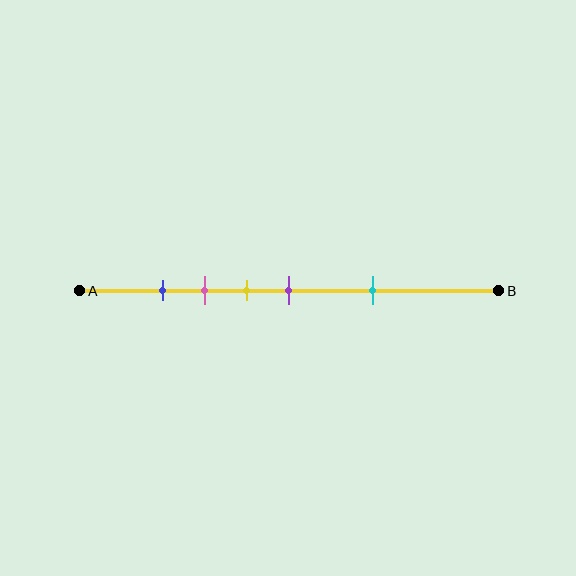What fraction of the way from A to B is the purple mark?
The purple mark is approximately 50% (0.5) of the way from A to B.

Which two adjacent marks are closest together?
The blue and pink marks are the closest adjacent pair.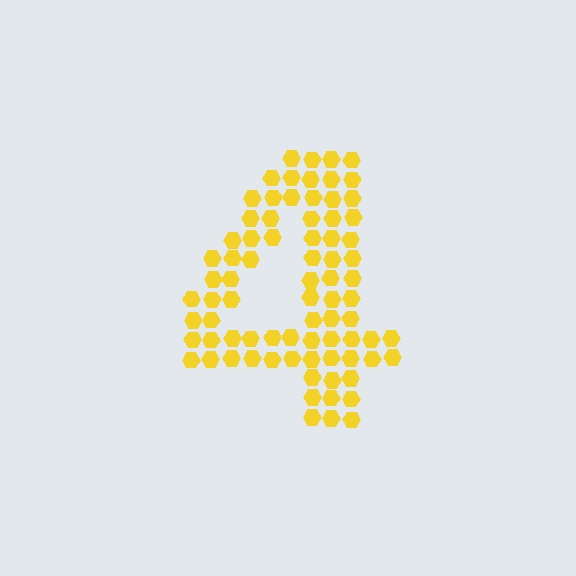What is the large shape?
The large shape is the digit 4.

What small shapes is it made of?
It is made of small hexagons.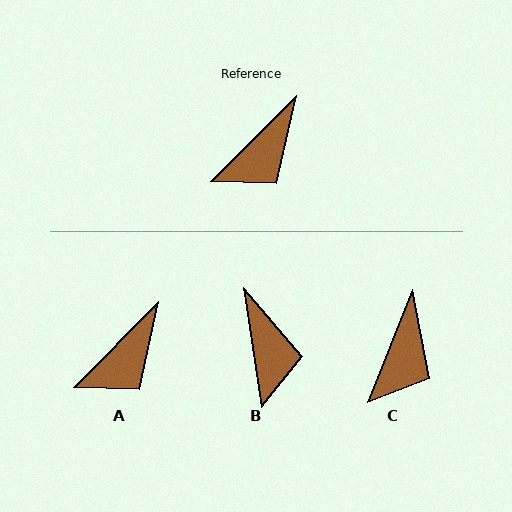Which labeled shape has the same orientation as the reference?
A.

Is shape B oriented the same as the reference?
No, it is off by about 53 degrees.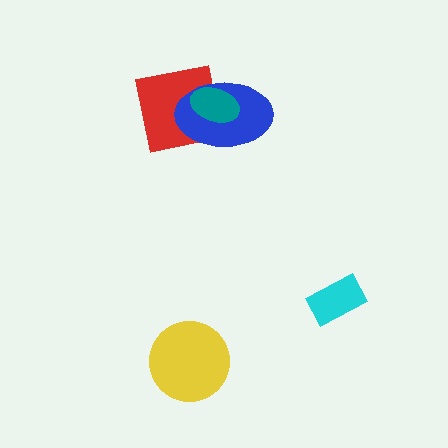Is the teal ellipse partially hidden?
No, no other shape covers it.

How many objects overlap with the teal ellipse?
2 objects overlap with the teal ellipse.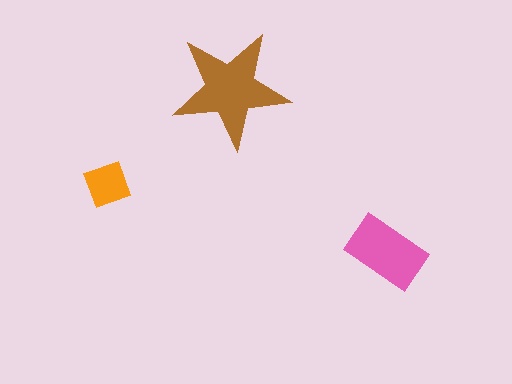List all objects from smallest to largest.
The orange diamond, the pink rectangle, the brown star.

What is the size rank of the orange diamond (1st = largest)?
3rd.